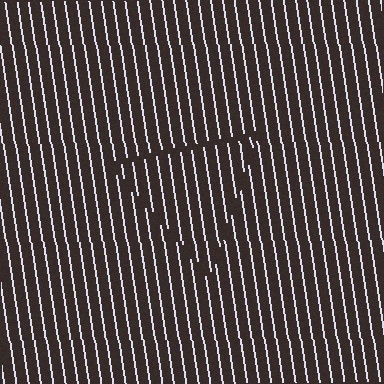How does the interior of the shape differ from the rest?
The interior of the shape contains the same grating, shifted by half a period — the contour is defined by the phase discontinuity where line-ends from the inner and outer gratings abut.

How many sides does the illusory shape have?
3 sides — the line-ends trace a triangle.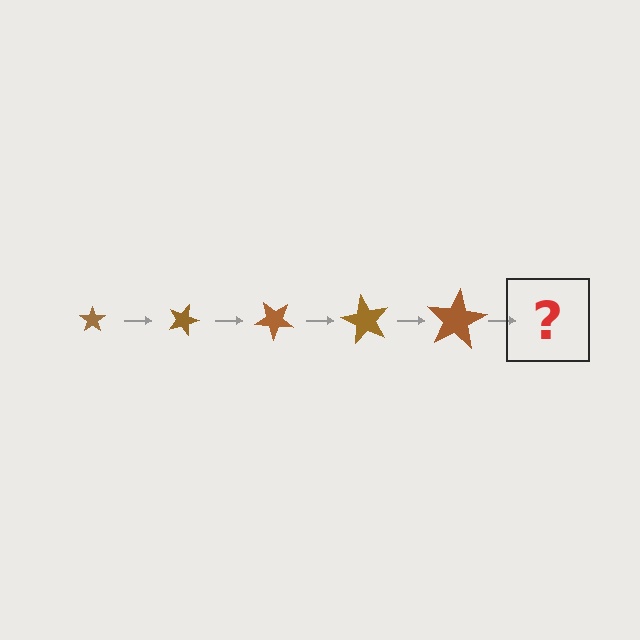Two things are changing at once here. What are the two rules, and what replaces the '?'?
The two rules are that the star grows larger each step and it rotates 20 degrees each step. The '?' should be a star, larger than the previous one and rotated 100 degrees from the start.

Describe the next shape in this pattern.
It should be a star, larger than the previous one and rotated 100 degrees from the start.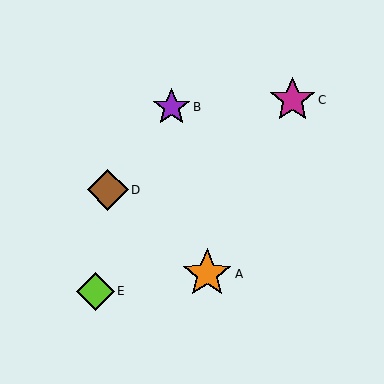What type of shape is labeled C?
Shape C is a magenta star.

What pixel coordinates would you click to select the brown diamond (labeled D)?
Click at (108, 190) to select the brown diamond D.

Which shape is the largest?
The orange star (labeled A) is the largest.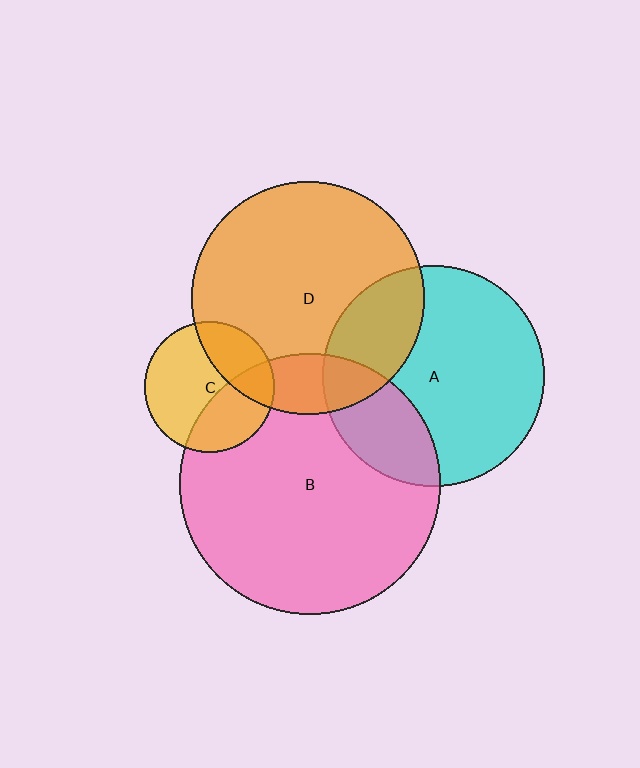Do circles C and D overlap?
Yes.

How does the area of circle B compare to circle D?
Approximately 1.3 times.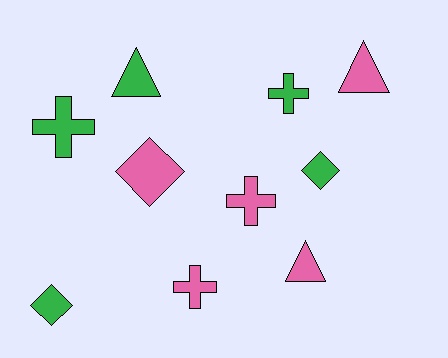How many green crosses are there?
There are 2 green crosses.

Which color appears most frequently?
Green, with 5 objects.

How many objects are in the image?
There are 10 objects.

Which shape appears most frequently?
Cross, with 4 objects.